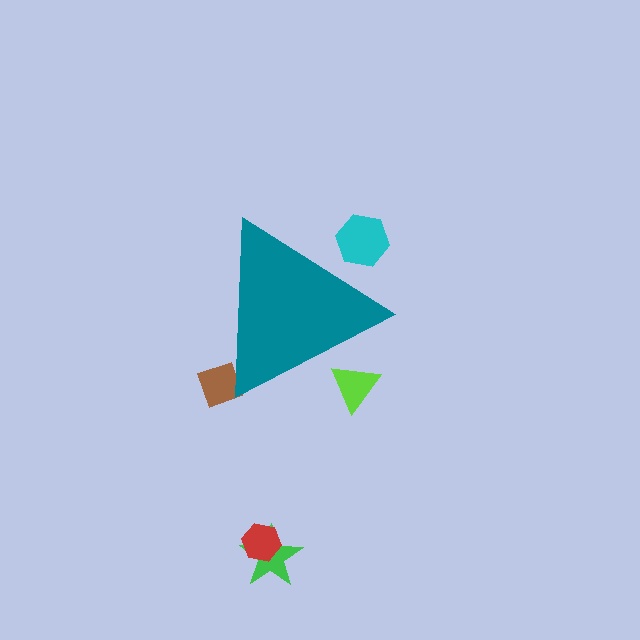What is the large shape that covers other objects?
A teal triangle.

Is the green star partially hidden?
No, the green star is fully visible.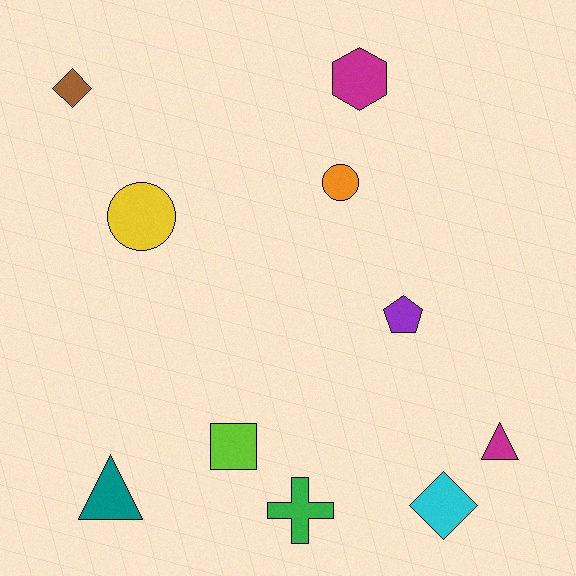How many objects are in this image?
There are 10 objects.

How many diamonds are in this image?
There are 2 diamonds.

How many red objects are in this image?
There are no red objects.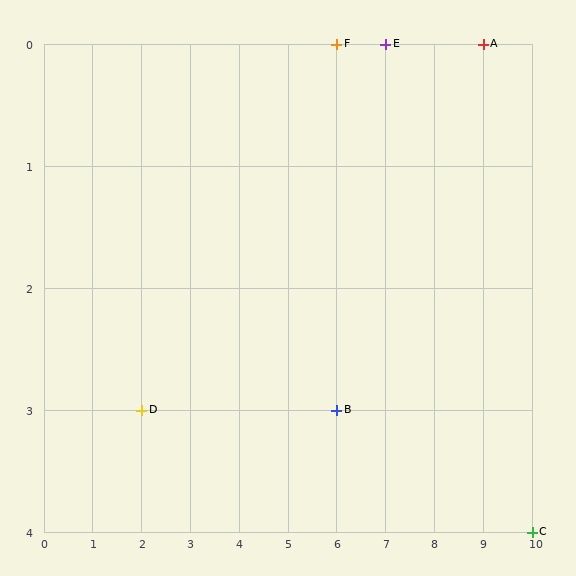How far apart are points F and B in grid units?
Points F and B are 3 rows apart.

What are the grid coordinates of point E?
Point E is at grid coordinates (7, 0).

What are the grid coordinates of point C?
Point C is at grid coordinates (10, 4).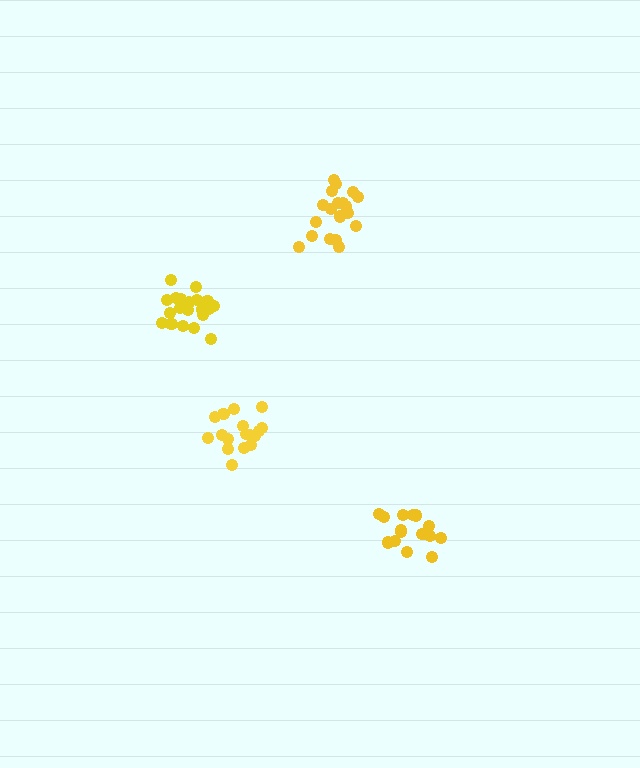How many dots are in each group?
Group 1: 19 dots, Group 2: 17 dots, Group 3: 20 dots, Group 4: 15 dots (71 total).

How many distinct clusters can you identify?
There are 4 distinct clusters.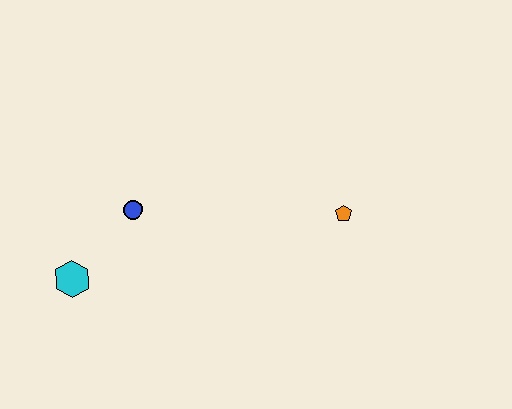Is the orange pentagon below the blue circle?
Yes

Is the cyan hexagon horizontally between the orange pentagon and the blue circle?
No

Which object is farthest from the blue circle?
The orange pentagon is farthest from the blue circle.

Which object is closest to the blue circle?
The cyan hexagon is closest to the blue circle.